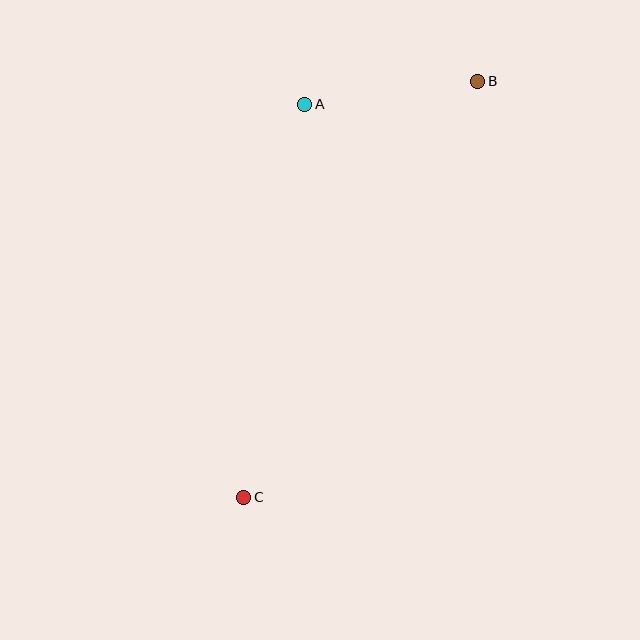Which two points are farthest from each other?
Points B and C are farthest from each other.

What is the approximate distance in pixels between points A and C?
The distance between A and C is approximately 398 pixels.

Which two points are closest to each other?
Points A and B are closest to each other.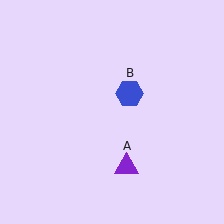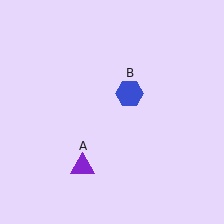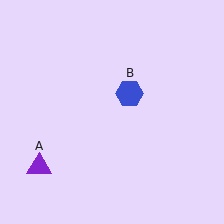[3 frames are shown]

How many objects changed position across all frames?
1 object changed position: purple triangle (object A).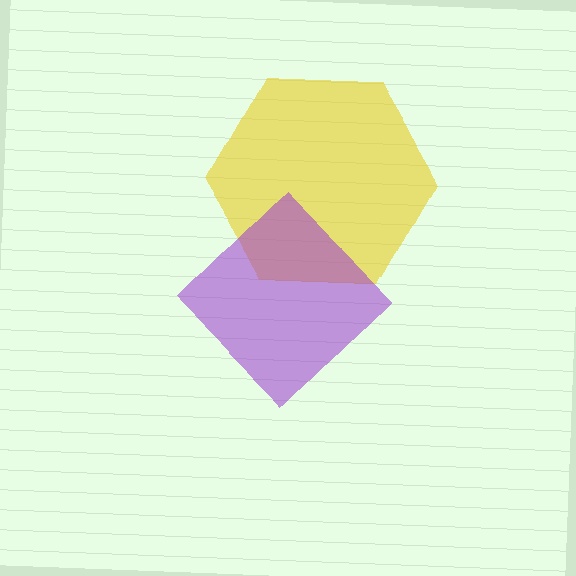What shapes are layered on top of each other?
The layered shapes are: a yellow hexagon, a purple diamond.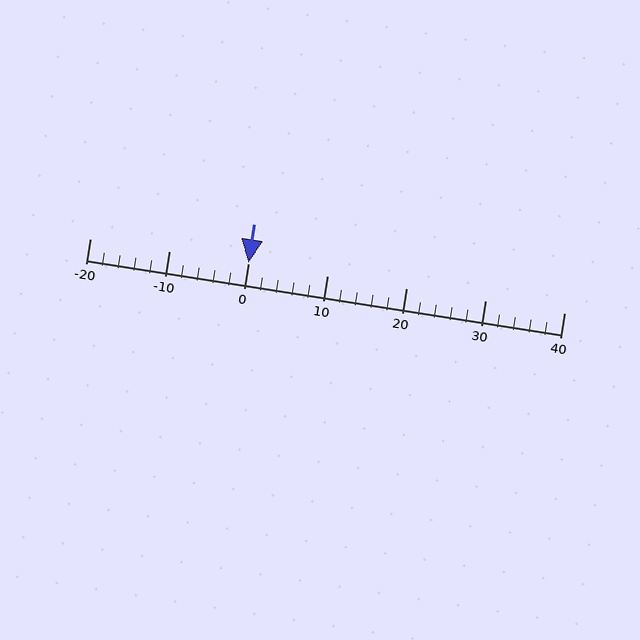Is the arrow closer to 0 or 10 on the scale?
The arrow is closer to 0.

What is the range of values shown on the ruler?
The ruler shows values from -20 to 40.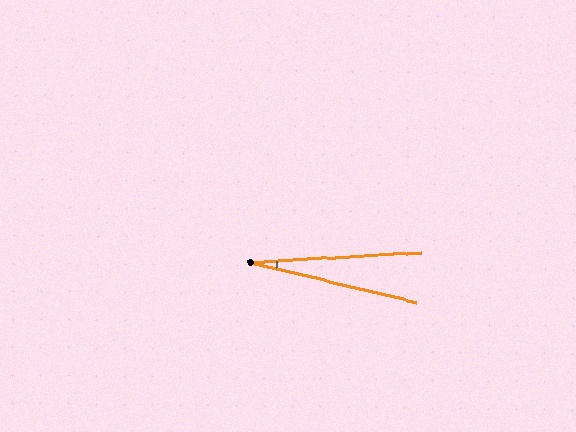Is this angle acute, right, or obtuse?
It is acute.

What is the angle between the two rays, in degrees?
Approximately 17 degrees.